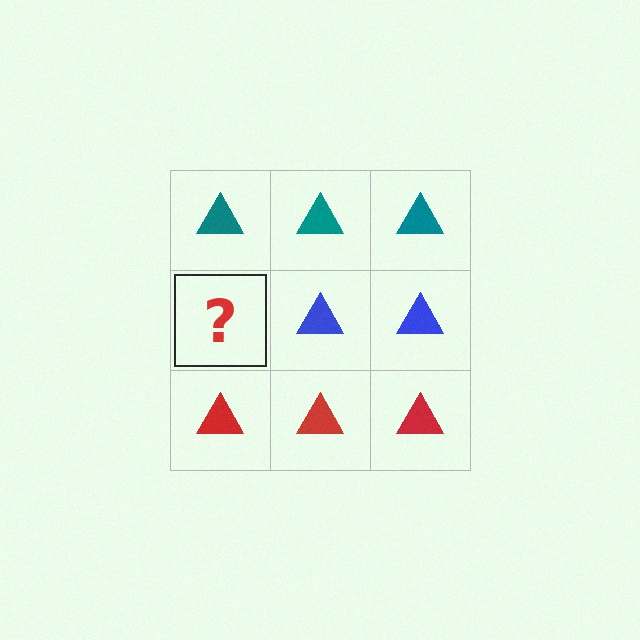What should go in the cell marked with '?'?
The missing cell should contain a blue triangle.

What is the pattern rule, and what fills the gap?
The rule is that each row has a consistent color. The gap should be filled with a blue triangle.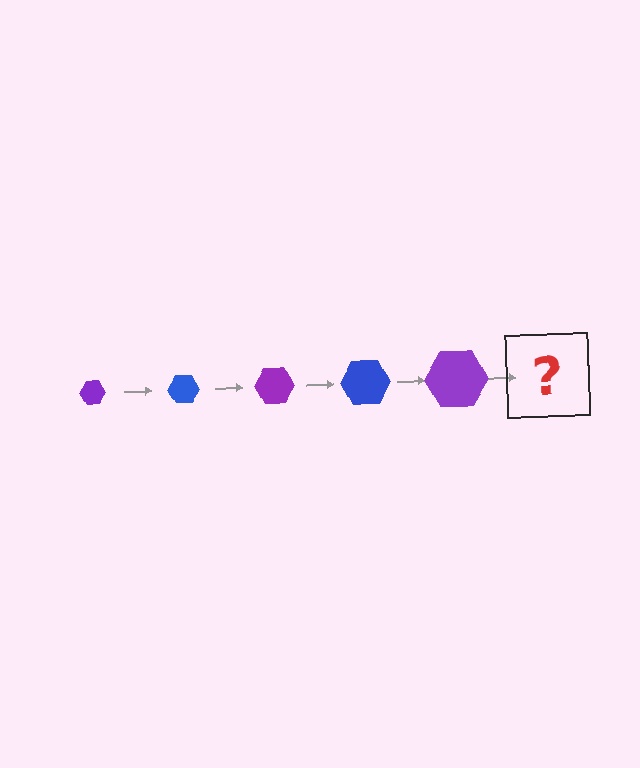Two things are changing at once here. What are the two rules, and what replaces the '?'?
The two rules are that the hexagon grows larger each step and the color cycles through purple and blue. The '?' should be a blue hexagon, larger than the previous one.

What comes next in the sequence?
The next element should be a blue hexagon, larger than the previous one.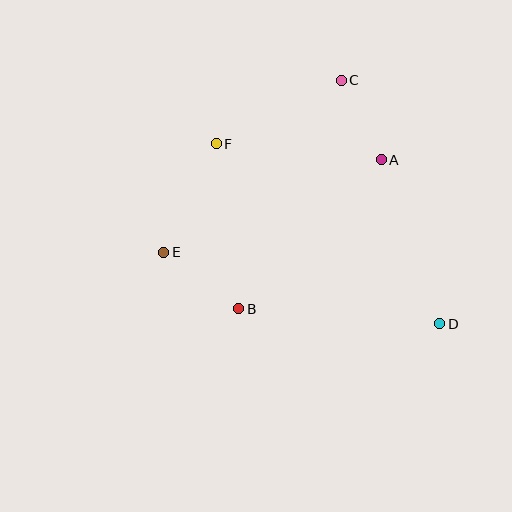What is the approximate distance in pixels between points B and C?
The distance between B and C is approximately 250 pixels.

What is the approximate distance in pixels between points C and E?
The distance between C and E is approximately 247 pixels.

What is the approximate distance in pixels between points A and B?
The distance between A and B is approximately 206 pixels.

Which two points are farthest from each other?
Points D and F are farthest from each other.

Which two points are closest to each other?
Points A and C are closest to each other.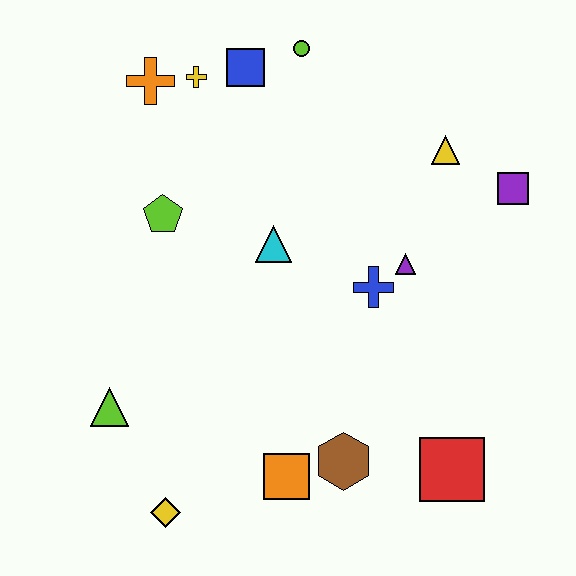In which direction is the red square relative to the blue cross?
The red square is below the blue cross.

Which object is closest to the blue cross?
The purple triangle is closest to the blue cross.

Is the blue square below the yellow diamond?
No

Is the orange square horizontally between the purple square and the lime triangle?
Yes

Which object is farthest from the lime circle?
The yellow diamond is farthest from the lime circle.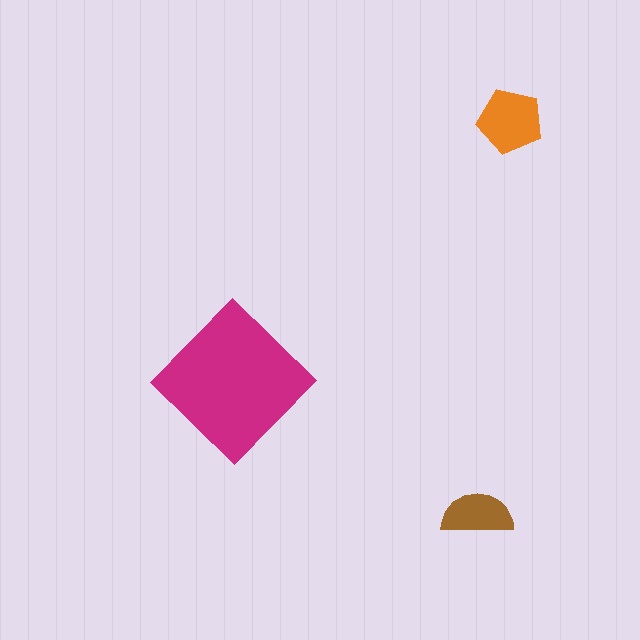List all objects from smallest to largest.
The brown semicircle, the orange pentagon, the magenta diamond.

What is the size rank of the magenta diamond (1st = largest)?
1st.